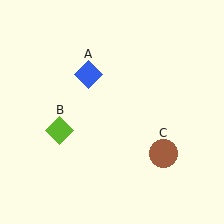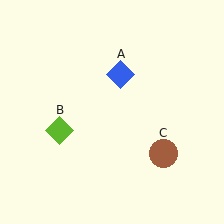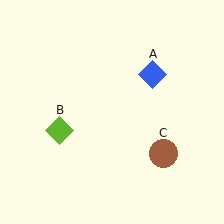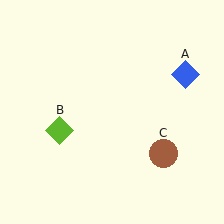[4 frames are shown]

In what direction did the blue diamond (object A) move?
The blue diamond (object A) moved right.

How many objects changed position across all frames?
1 object changed position: blue diamond (object A).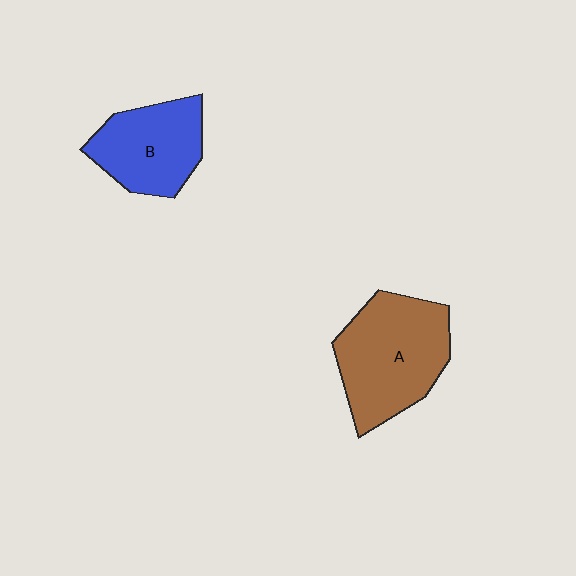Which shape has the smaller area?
Shape B (blue).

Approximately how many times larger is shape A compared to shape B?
Approximately 1.4 times.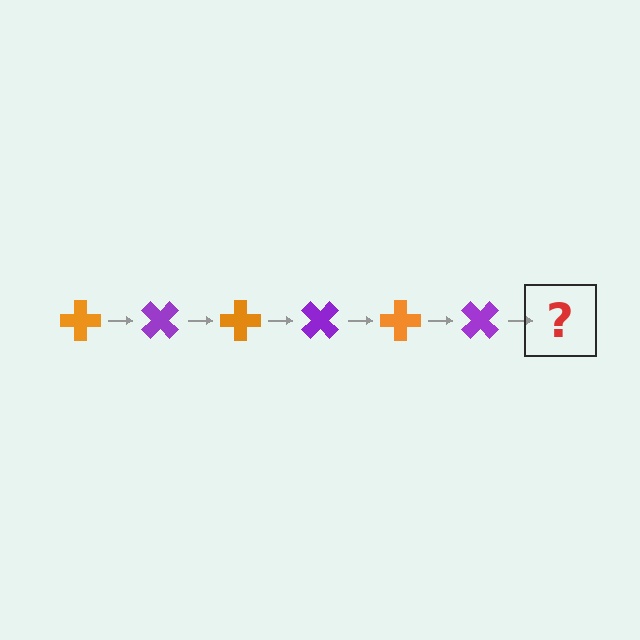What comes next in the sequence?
The next element should be an orange cross, rotated 270 degrees from the start.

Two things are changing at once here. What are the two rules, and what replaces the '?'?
The two rules are that it rotates 45 degrees each step and the color cycles through orange and purple. The '?' should be an orange cross, rotated 270 degrees from the start.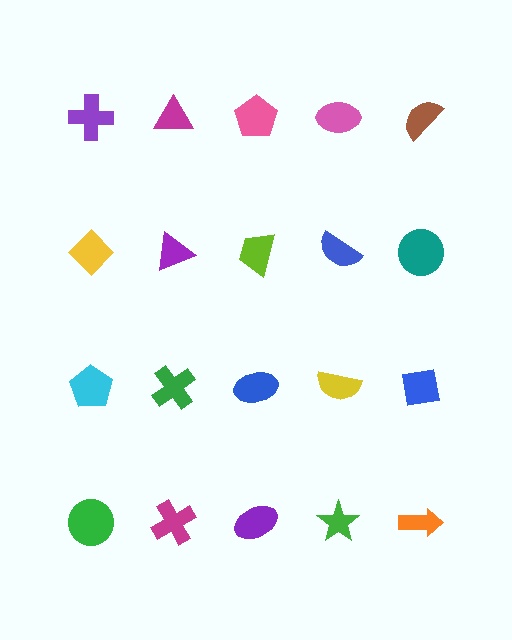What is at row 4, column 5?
An orange arrow.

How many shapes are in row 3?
5 shapes.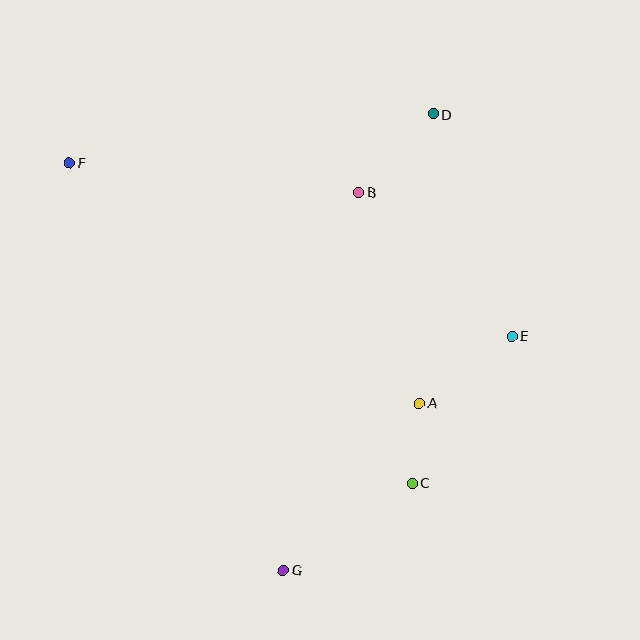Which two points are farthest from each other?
Points D and G are farthest from each other.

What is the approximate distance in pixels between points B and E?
The distance between B and E is approximately 210 pixels.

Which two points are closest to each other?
Points A and C are closest to each other.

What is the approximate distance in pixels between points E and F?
The distance between E and F is approximately 475 pixels.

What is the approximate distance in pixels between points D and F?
The distance between D and F is approximately 367 pixels.